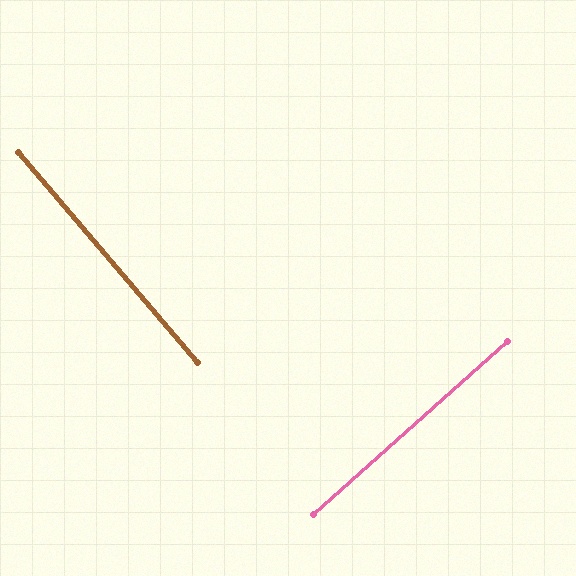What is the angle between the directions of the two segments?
Approximately 89 degrees.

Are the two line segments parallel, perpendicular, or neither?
Perpendicular — they meet at approximately 89°.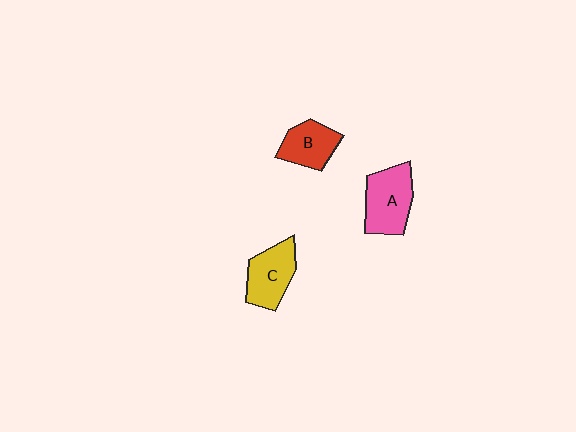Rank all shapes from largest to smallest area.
From largest to smallest: A (pink), C (yellow), B (red).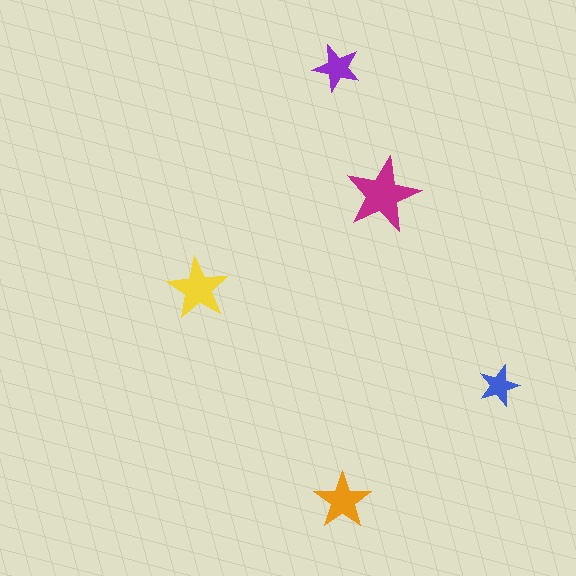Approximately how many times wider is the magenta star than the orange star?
About 1.5 times wider.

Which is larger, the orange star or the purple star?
The orange one.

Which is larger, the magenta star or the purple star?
The magenta one.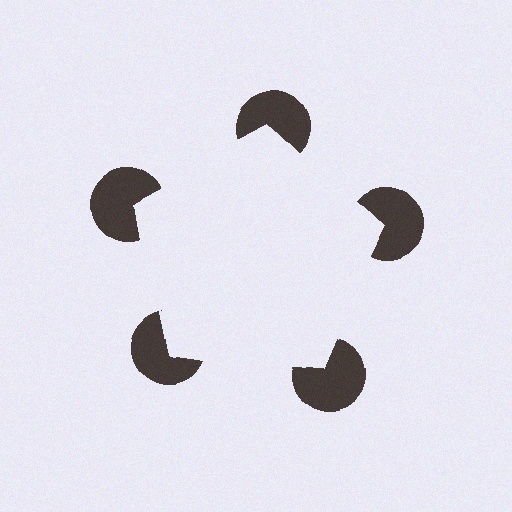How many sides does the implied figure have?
5 sides.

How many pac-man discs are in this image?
There are 5 — one at each vertex of the illusory pentagon.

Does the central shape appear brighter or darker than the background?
It typically appears slightly brighter than the background, even though no actual brightness change is drawn.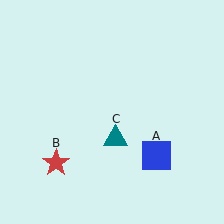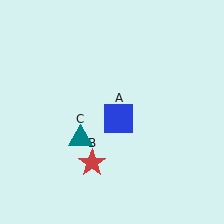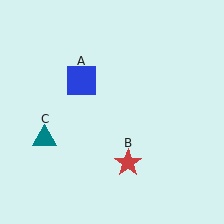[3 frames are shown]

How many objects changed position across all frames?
3 objects changed position: blue square (object A), red star (object B), teal triangle (object C).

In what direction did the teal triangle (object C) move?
The teal triangle (object C) moved left.